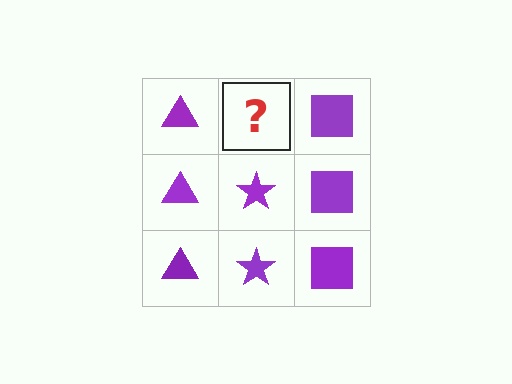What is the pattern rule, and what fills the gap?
The rule is that each column has a consistent shape. The gap should be filled with a purple star.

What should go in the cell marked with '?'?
The missing cell should contain a purple star.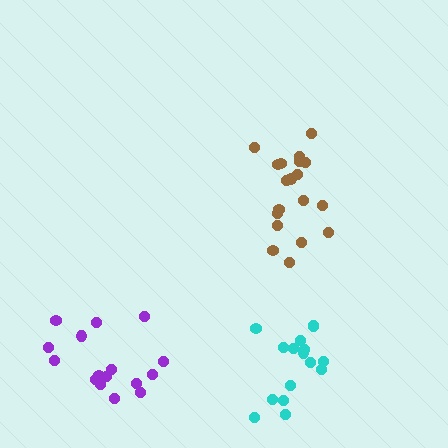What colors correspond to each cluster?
The clusters are colored: purple, brown, cyan.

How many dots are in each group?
Group 1: 16 dots, Group 2: 20 dots, Group 3: 16 dots (52 total).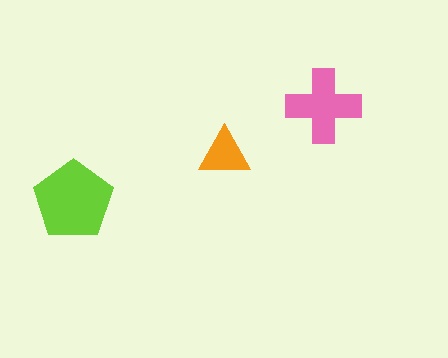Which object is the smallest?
The orange triangle.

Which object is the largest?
The lime pentagon.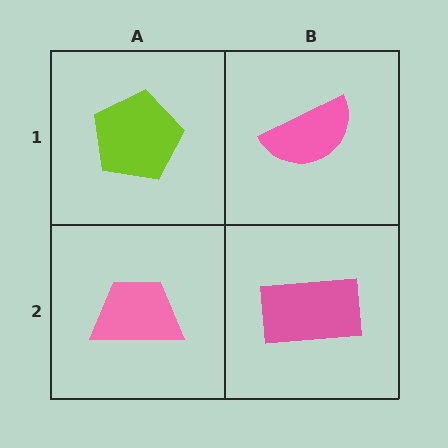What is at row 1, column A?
A lime pentagon.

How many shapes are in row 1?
2 shapes.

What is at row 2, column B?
A pink rectangle.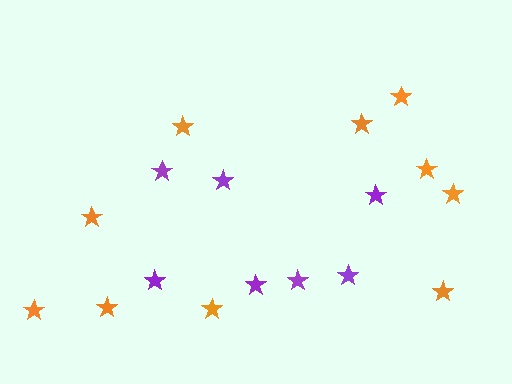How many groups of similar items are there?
There are 2 groups: one group of orange stars (10) and one group of purple stars (7).